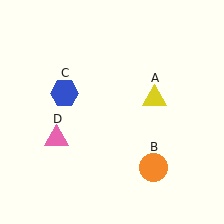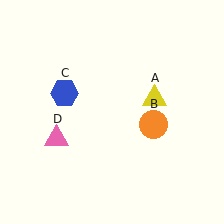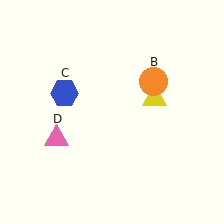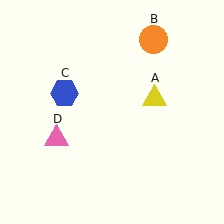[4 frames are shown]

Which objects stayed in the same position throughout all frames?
Yellow triangle (object A) and blue hexagon (object C) and pink triangle (object D) remained stationary.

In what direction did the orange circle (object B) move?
The orange circle (object B) moved up.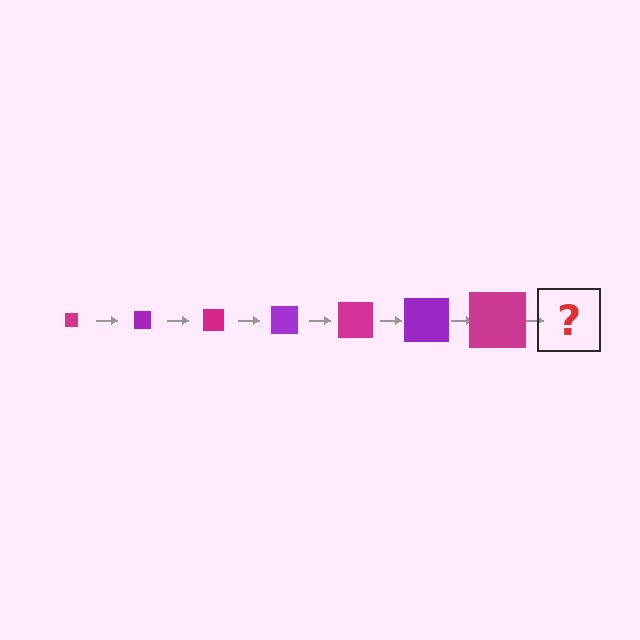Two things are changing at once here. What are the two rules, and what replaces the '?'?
The two rules are that the square grows larger each step and the color cycles through magenta and purple. The '?' should be a purple square, larger than the previous one.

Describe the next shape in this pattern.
It should be a purple square, larger than the previous one.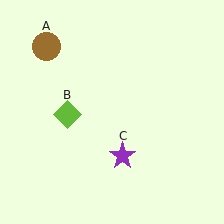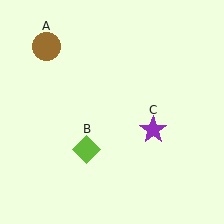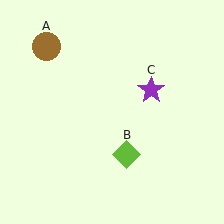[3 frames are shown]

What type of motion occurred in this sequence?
The lime diamond (object B), purple star (object C) rotated counterclockwise around the center of the scene.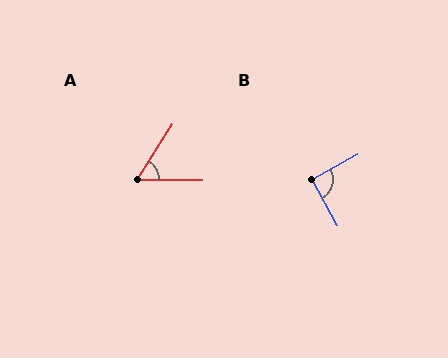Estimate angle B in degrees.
Approximately 89 degrees.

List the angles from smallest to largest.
A (58°), B (89°).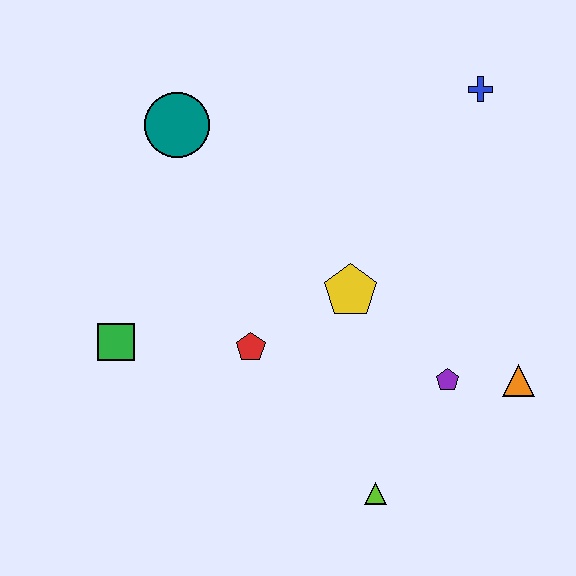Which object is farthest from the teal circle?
The orange triangle is farthest from the teal circle.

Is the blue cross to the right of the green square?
Yes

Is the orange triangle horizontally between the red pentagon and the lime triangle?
No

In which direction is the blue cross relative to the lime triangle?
The blue cross is above the lime triangle.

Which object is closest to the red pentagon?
The yellow pentagon is closest to the red pentagon.